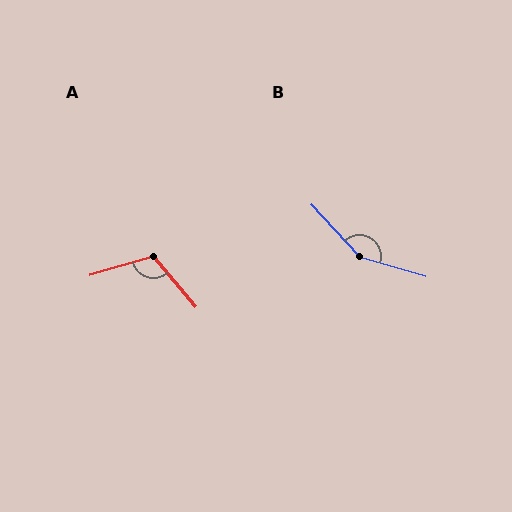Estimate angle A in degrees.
Approximately 114 degrees.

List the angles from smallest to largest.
A (114°), B (149°).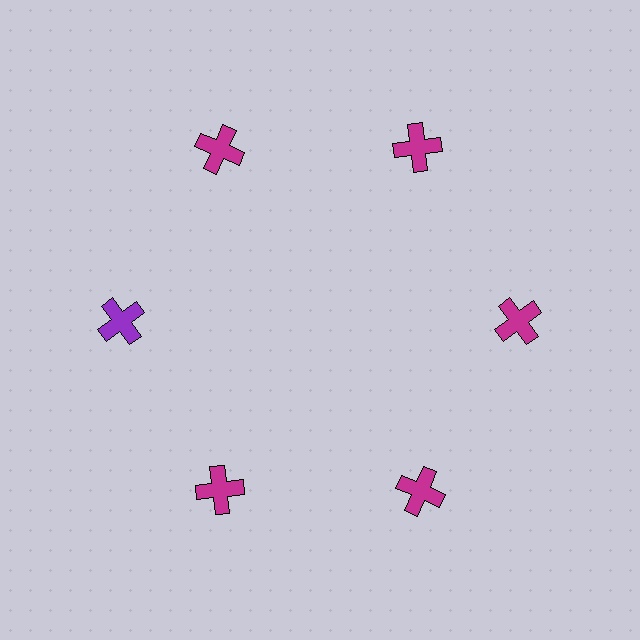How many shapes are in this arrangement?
There are 6 shapes arranged in a ring pattern.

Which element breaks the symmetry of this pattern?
The purple cross at roughly the 9 o'clock position breaks the symmetry. All other shapes are magenta crosses.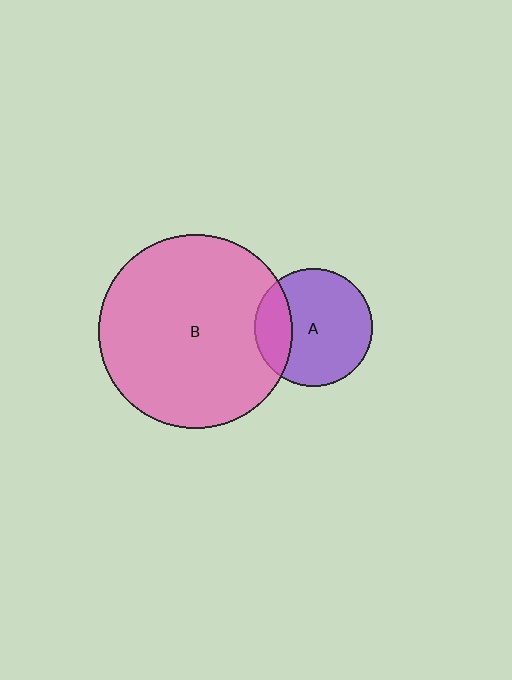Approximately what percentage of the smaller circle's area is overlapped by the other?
Approximately 25%.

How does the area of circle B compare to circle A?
Approximately 2.7 times.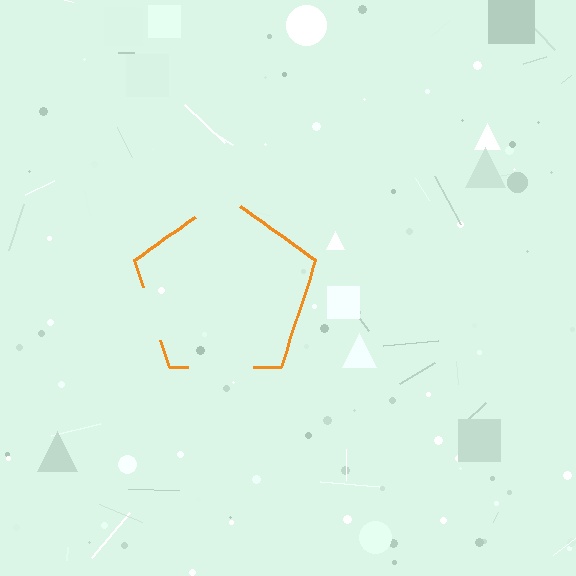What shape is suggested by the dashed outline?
The dashed outline suggests a pentagon.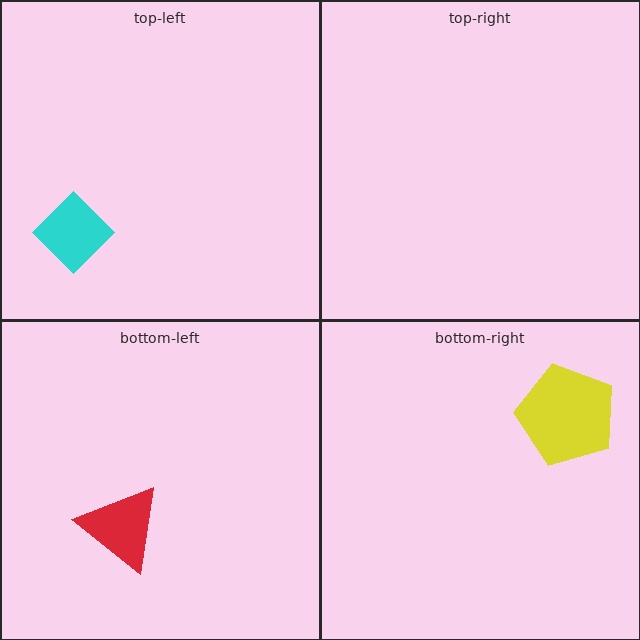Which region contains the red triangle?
The bottom-left region.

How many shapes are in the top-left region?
1.